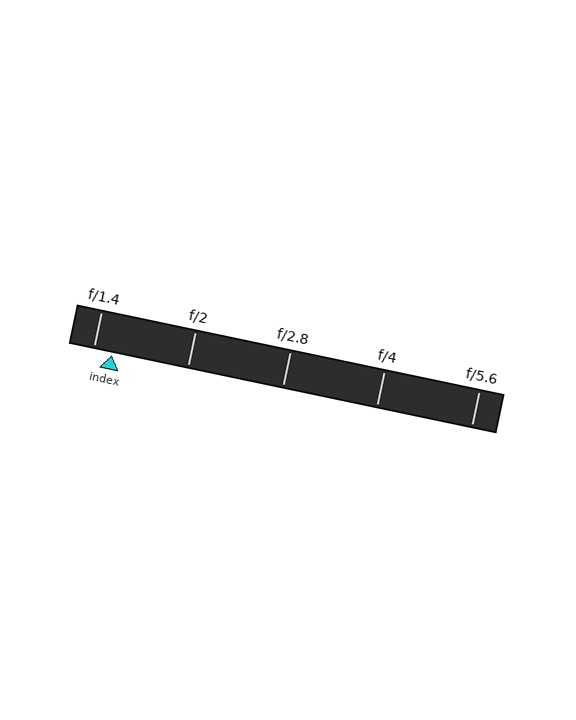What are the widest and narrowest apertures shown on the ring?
The widest aperture shown is f/1.4 and the narrowest is f/5.6.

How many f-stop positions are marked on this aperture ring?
There are 5 f-stop positions marked.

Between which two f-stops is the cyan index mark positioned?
The index mark is between f/1.4 and f/2.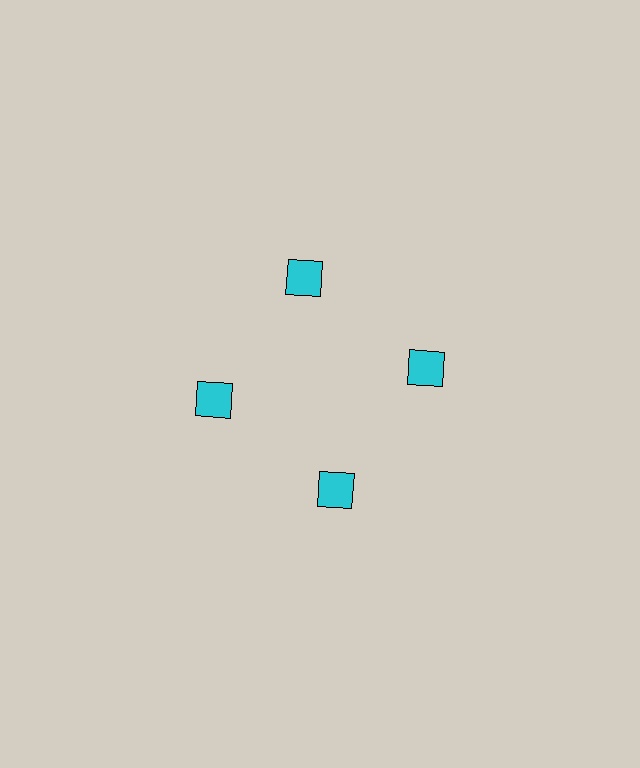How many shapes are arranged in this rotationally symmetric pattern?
There are 4 shapes, arranged in 4 groups of 1.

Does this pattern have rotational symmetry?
Yes, this pattern has 4-fold rotational symmetry. It looks the same after rotating 90 degrees around the center.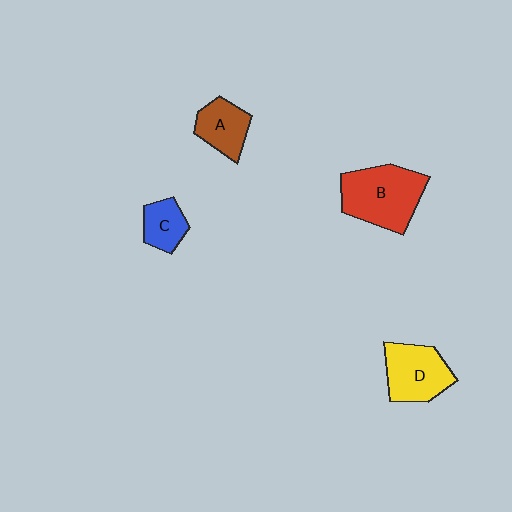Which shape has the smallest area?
Shape C (blue).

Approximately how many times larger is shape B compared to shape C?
Approximately 2.3 times.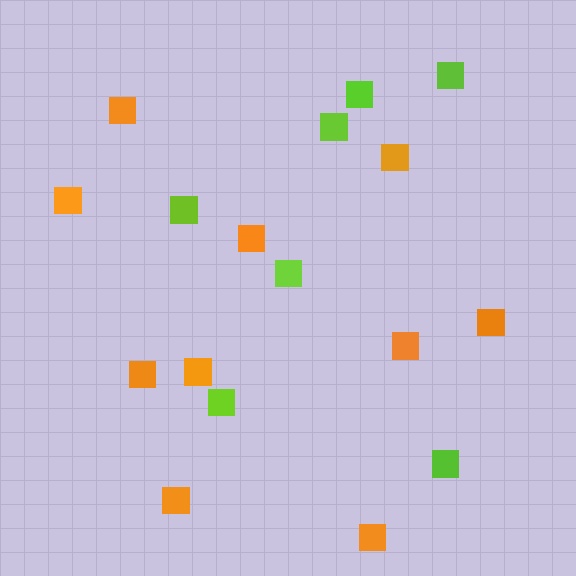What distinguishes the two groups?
There are 2 groups: one group of lime squares (7) and one group of orange squares (10).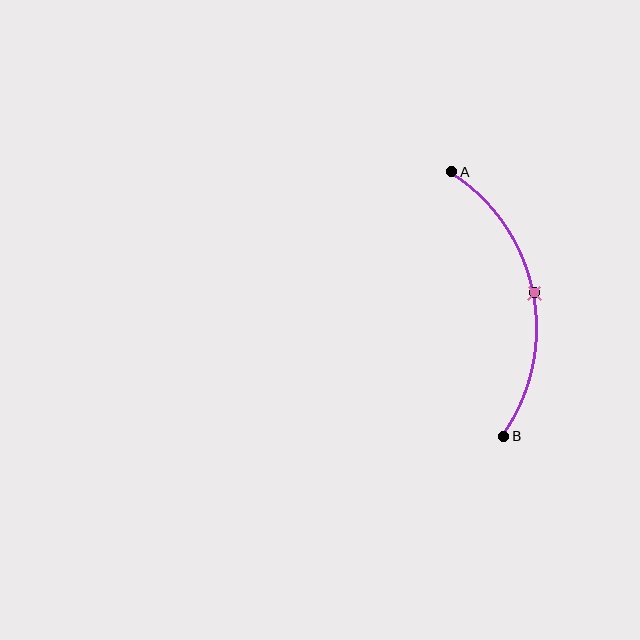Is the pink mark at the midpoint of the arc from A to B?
Yes. The pink mark lies on the arc at equal arc-length from both A and B — it is the arc midpoint.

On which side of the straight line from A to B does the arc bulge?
The arc bulges to the right of the straight line connecting A and B.